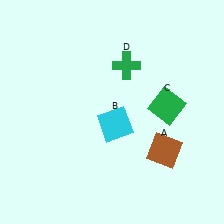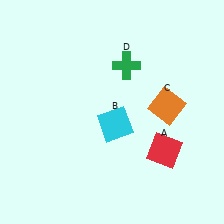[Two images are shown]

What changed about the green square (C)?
In Image 1, C is green. In Image 2, it changed to orange.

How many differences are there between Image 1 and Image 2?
There are 2 differences between the two images.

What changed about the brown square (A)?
In Image 1, A is brown. In Image 2, it changed to red.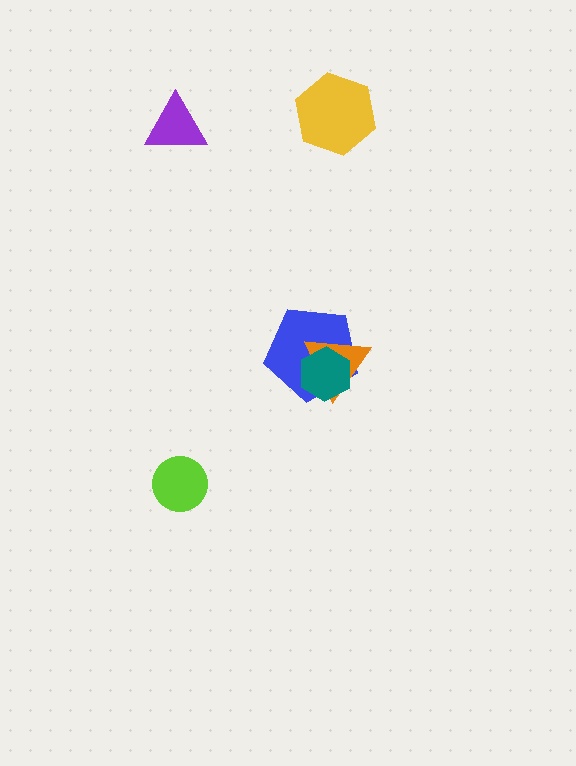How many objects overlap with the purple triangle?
0 objects overlap with the purple triangle.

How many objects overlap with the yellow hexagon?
0 objects overlap with the yellow hexagon.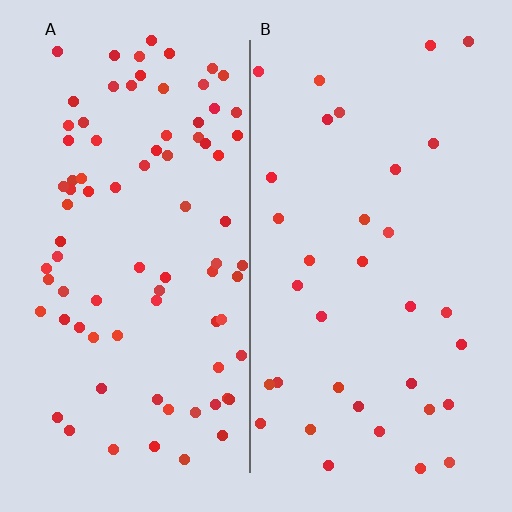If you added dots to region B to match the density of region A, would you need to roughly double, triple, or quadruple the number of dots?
Approximately double.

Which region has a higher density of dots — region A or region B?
A (the left).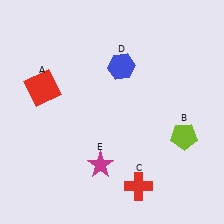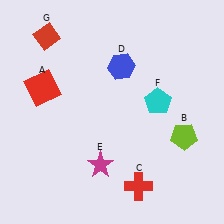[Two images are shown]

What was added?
A cyan pentagon (F), a red diamond (G) were added in Image 2.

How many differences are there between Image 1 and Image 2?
There are 2 differences between the two images.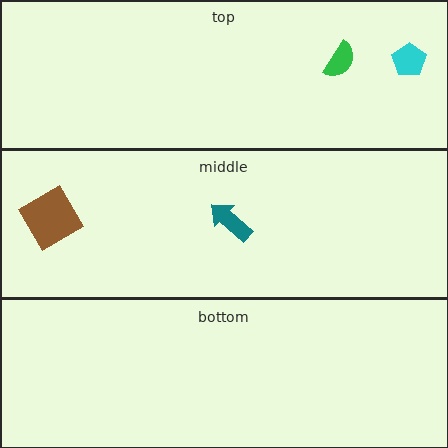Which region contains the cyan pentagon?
The top region.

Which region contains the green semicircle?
The top region.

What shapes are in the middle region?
The brown diamond, the teal arrow.